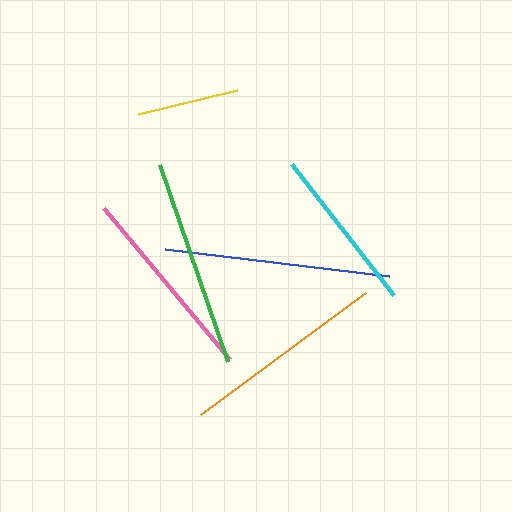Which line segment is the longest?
The blue line is the longest at approximately 226 pixels.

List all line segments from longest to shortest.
From longest to shortest: blue, green, orange, pink, cyan, yellow.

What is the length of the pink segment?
The pink segment is approximately 197 pixels long.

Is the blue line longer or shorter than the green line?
The blue line is longer than the green line.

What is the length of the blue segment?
The blue segment is approximately 226 pixels long.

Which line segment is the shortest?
The yellow line is the shortest at approximately 102 pixels.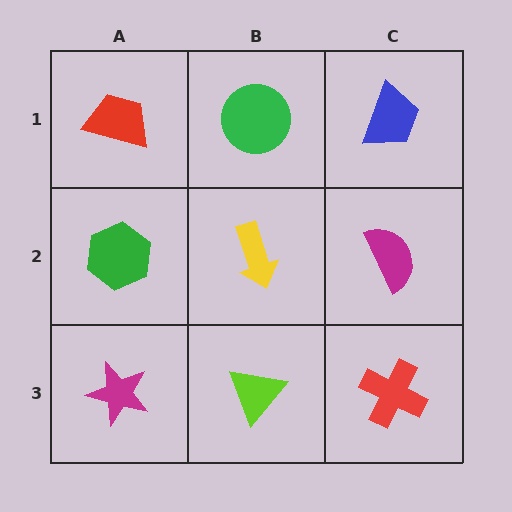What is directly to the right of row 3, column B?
A red cross.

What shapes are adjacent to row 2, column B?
A green circle (row 1, column B), a lime triangle (row 3, column B), a green hexagon (row 2, column A), a magenta semicircle (row 2, column C).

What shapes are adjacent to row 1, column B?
A yellow arrow (row 2, column B), a red trapezoid (row 1, column A), a blue trapezoid (row 1, column C).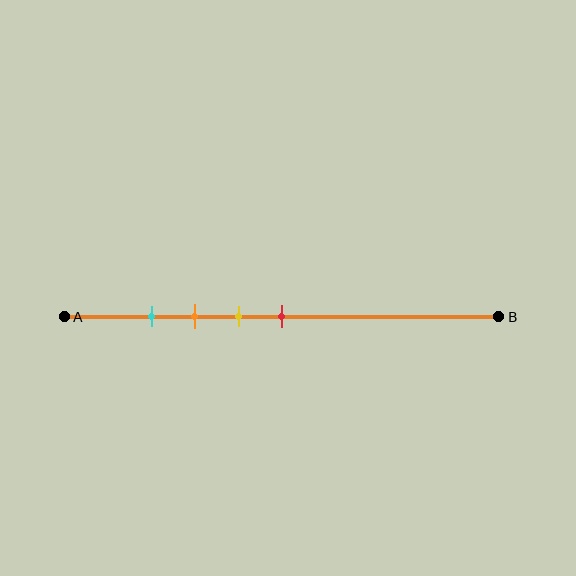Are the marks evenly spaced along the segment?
Yes, the marks are approximately evenly spaced.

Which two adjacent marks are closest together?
The cyan and orange marks are the closest adjacent pair.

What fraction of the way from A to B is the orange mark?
The orange mark is approximately 30% (0.3) of the way from A to B.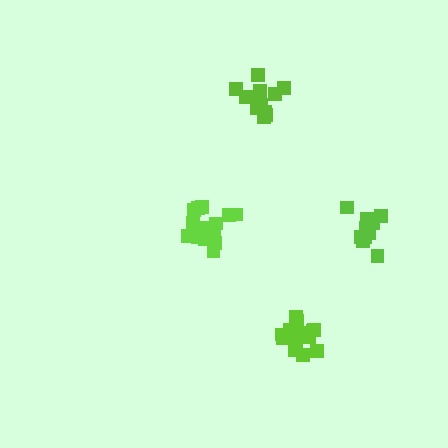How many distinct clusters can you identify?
There are 4 distinct clusters.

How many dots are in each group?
Group 1: 10 dots, Group 2: 15 dots, Group 3: 15 dots, Group 4: 12 dots (52 total).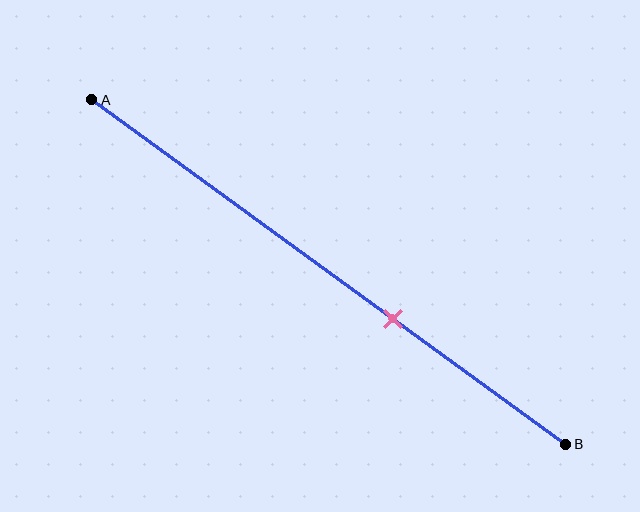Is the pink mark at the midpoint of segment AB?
No, the mark is at about 65% from A, not at the 50% midpoint.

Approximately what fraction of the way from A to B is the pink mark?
The pink mark is approximately 65% of the way from A to B.